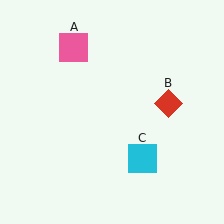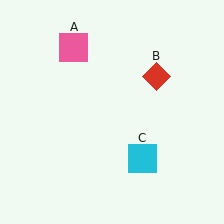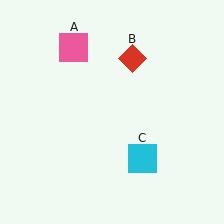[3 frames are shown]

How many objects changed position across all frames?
1 object changed position: red diamond (object B).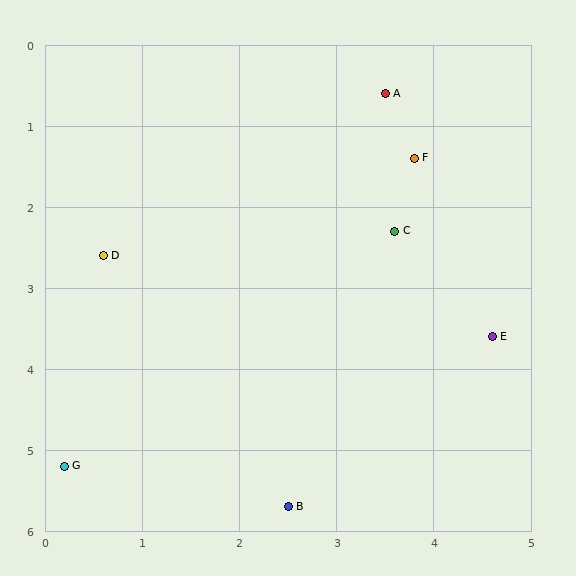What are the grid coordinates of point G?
Point G is at approximately (0.2, 5.2).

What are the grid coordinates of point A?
Point A is at approximately (3.5, 0.6).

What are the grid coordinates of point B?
Point B is at approximately (2.5, 5.7).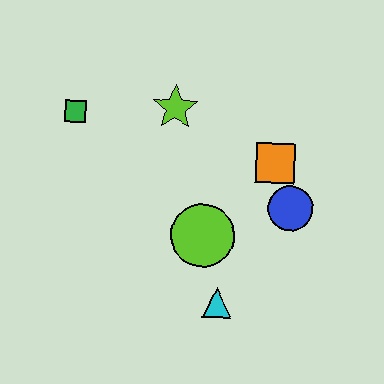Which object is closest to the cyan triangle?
The lime circle is closest to the cyan triangle.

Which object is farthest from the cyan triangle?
The green square is farthest from the cyan triangle.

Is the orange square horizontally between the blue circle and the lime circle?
Yes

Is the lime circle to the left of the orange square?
Yes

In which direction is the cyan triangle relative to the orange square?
The cyan triangle is below the orange square.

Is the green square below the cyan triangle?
No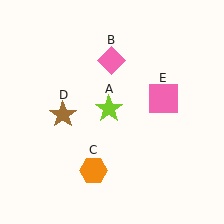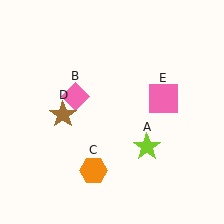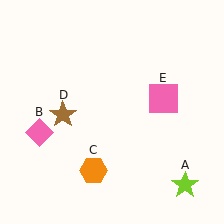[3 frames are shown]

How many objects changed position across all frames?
2 objects changed position: lime star (object A), pink diamond (object B).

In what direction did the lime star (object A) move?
The lime star (object A) moved down and to the right.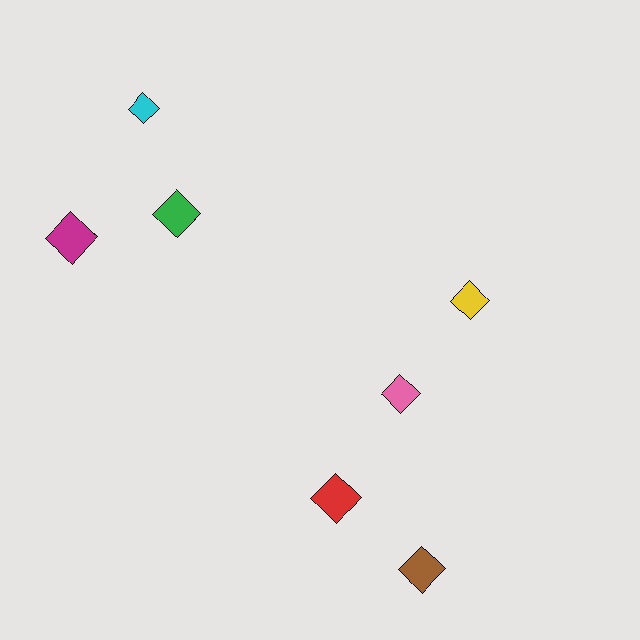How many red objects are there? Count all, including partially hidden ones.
There is 1 red object.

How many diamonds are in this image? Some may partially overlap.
There are 7 diamonds.